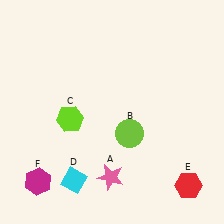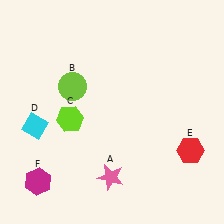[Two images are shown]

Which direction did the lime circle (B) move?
The lime circle (B) moved left.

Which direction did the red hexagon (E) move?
The red hexagon (E) moved up.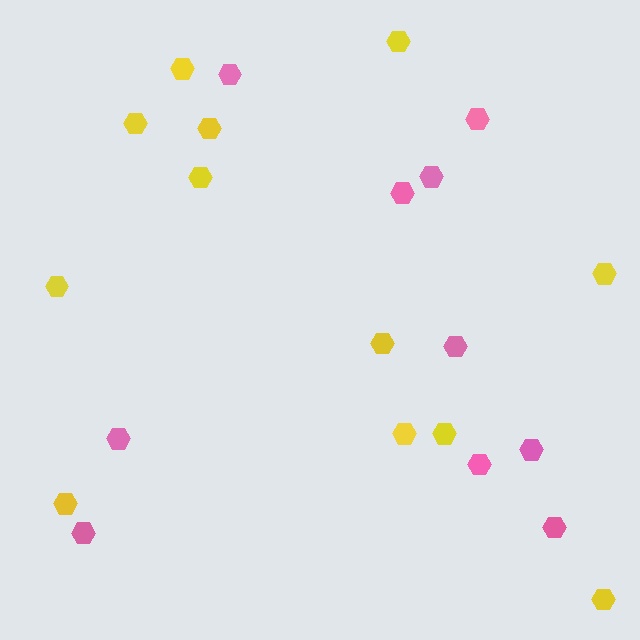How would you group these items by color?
There are 2 groups: one group of pink hexagons (10) and one group of yellow hexagons (12).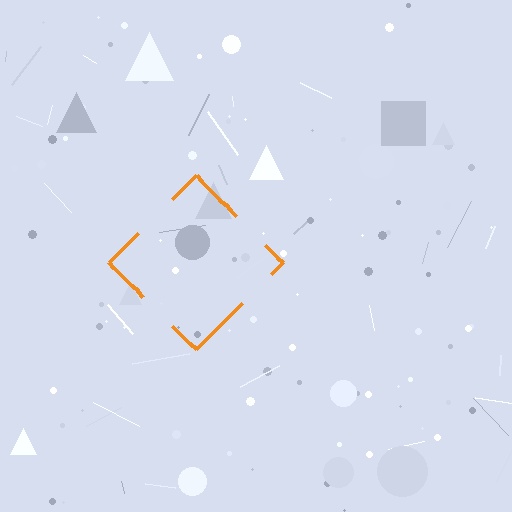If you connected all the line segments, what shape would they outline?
They would outline a diamond.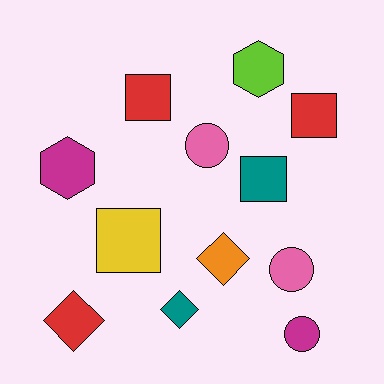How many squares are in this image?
There are 4 squares.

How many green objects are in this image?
There are no green objects.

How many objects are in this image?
There are 12 objects.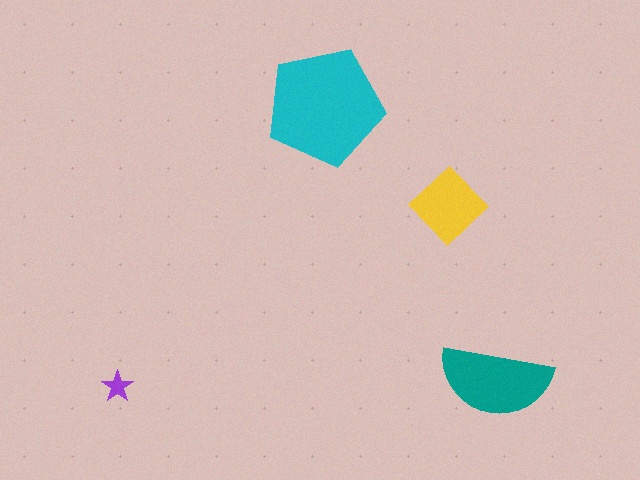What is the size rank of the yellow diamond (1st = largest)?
3rd.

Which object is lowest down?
The purple star is bottommost.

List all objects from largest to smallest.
The cyan pentagon, the teal semicircle, the yellow diamond, the purple star.